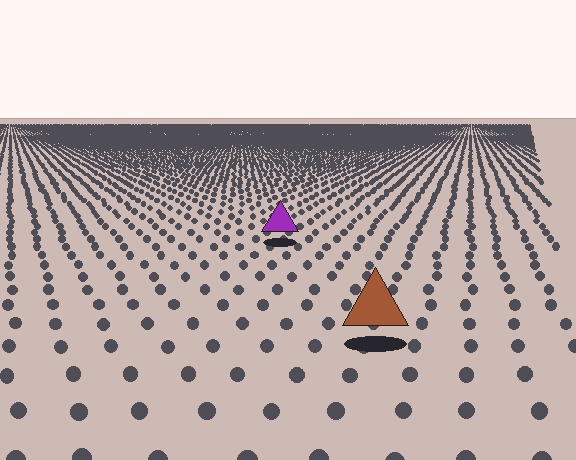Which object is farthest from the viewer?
The purple triangle is farthest from the viewer. It appears smaller and the ground texture around it is denser.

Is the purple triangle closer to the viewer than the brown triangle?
No. The brown triangle is closer — you can tell from the texture gradient: the ground texture is coarser near it.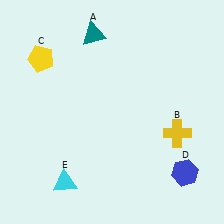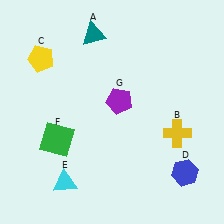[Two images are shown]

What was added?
A green square (F), a purple pentagon (G) were added in Image 2.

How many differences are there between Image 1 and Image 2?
There are 2 differences between the two images.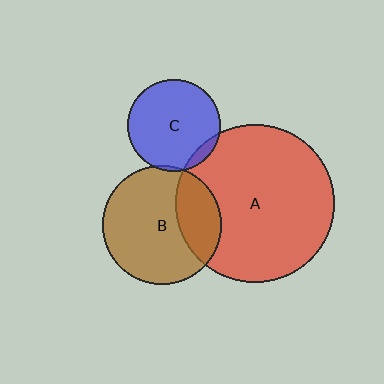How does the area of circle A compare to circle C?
Approximately 2.9 times.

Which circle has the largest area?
Circle A (red).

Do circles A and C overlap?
Yes.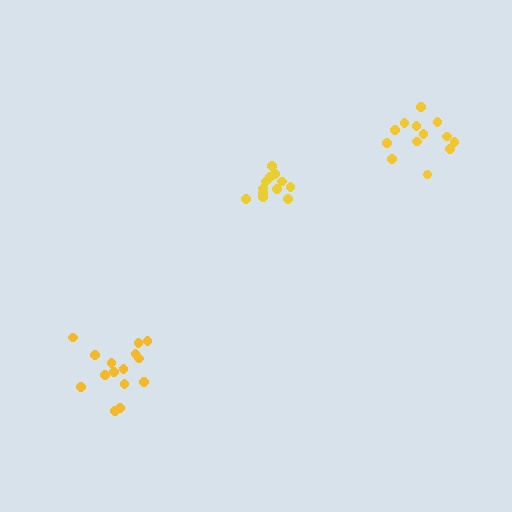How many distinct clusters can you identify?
There are 3 distinct clusters.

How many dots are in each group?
Group 1: 12 dots, Group 2: 15 dots, Group 3: 13 dots (40 total).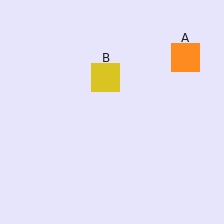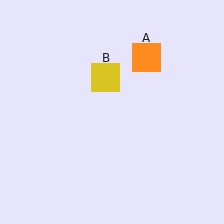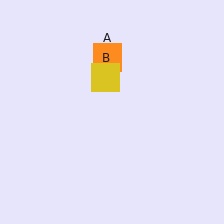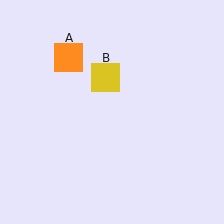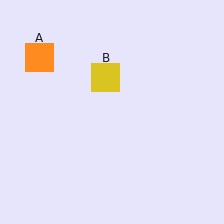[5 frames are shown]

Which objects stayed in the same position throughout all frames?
Yellow square (object B) remained stationary.